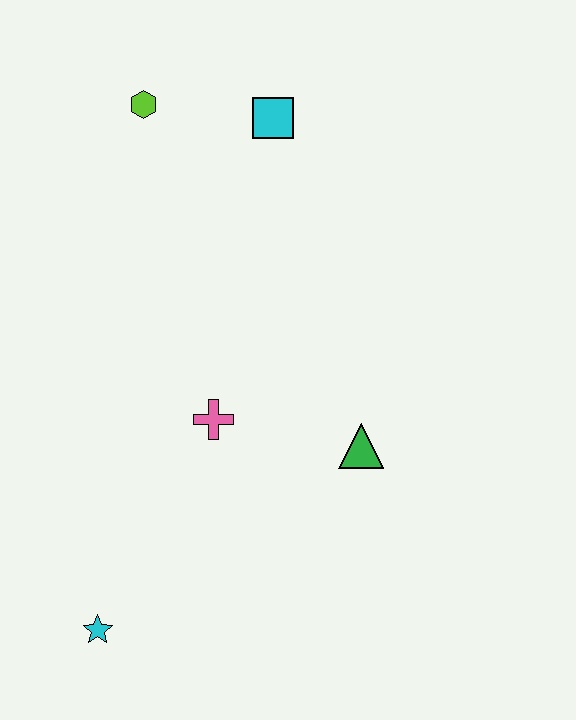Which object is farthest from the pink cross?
The lime hexagon is farthest from the pink cross.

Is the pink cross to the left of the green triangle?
Yes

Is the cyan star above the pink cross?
No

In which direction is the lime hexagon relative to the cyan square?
The lime hexagon is to the left of the cyan square.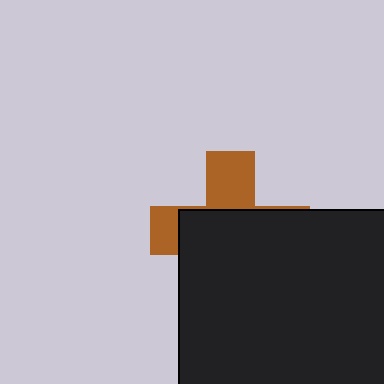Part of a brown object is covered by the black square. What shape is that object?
It is a cross.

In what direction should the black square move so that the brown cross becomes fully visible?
The black square should move down. That is the shortest direction to clear the overlap and leave the brown cross fully visible.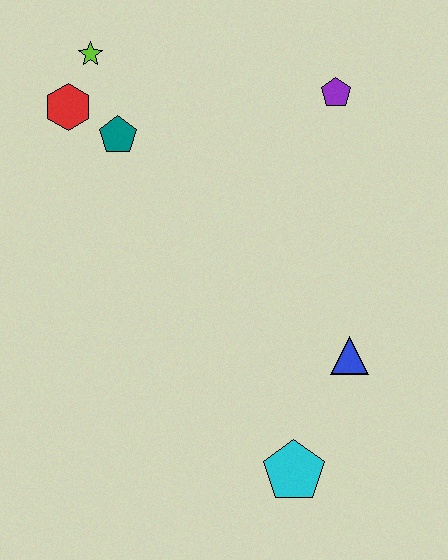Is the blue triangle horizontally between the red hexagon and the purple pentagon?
No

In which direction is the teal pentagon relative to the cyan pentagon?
The teal pentagon is above the cyan pentagon.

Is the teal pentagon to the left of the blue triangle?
Yes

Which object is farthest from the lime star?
The cyan pentagon is farthest from the lime star.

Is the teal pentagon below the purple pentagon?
Yes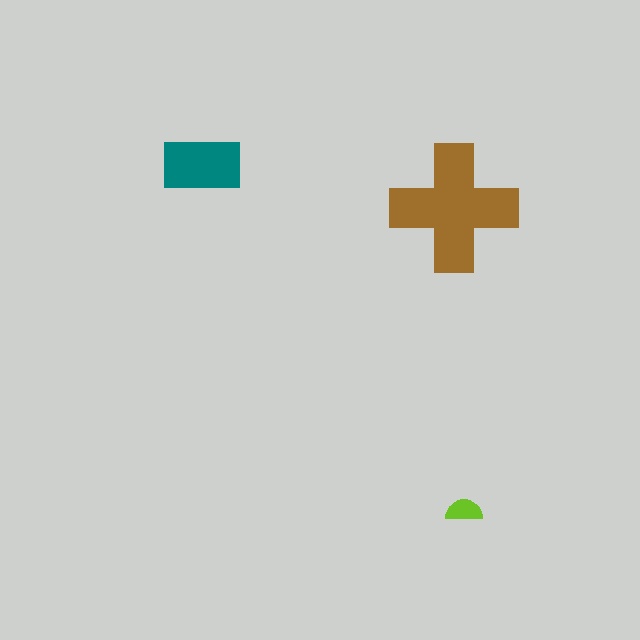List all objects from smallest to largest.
The lime semicircle, the teal rectangle, the brown cross.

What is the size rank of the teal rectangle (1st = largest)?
2nd.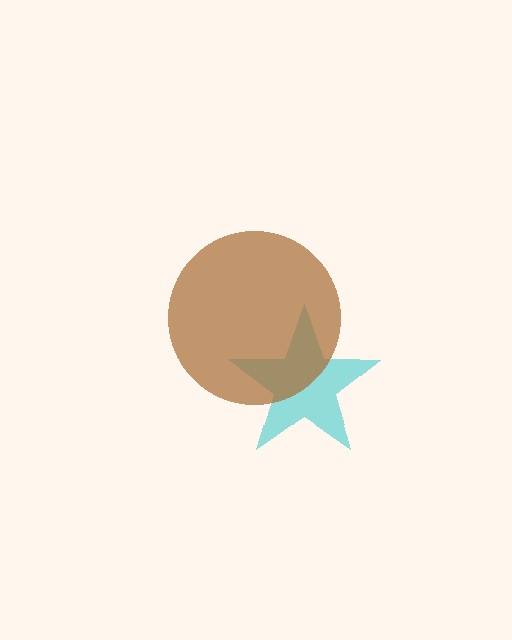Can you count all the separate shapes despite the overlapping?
Yes, there are 2 separate shapes.